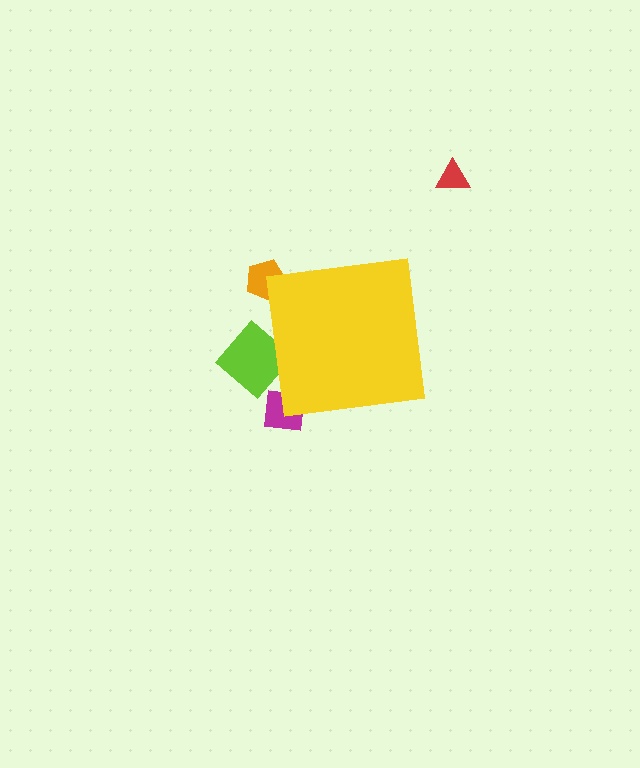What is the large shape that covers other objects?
A yellow square.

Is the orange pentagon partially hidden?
Yes, the orange pentagon is partially hidden behind the yellow square.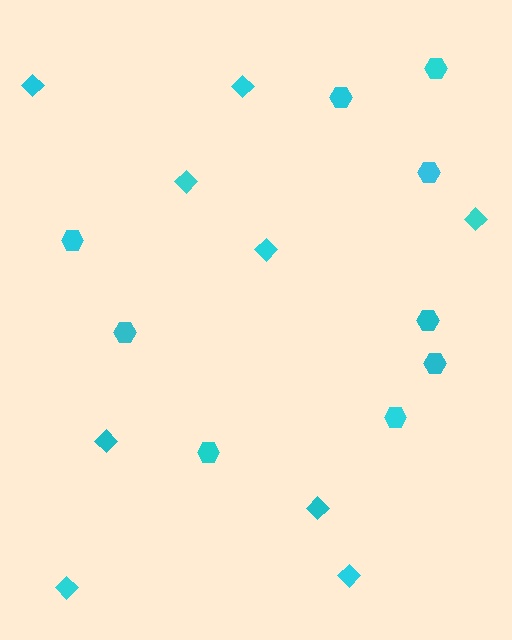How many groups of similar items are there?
There are 2 groups: one group of hexagons (9) and one group of diamonds (9).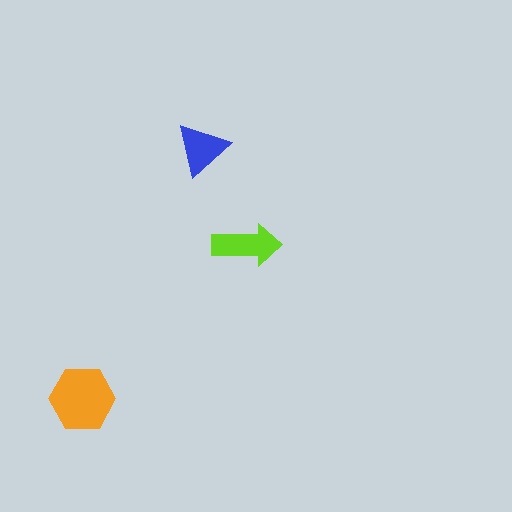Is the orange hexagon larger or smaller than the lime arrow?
Larger.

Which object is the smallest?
The blue triangle.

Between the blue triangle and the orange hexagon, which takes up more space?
The orange hexagon.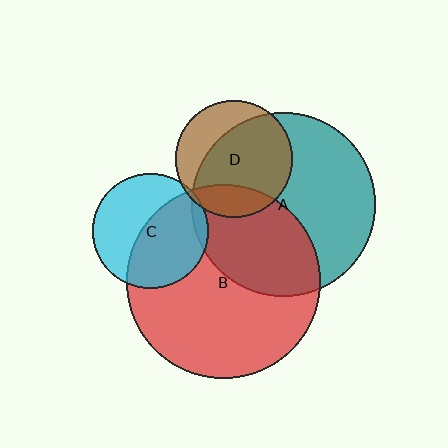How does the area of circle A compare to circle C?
Approximately 2.6 times.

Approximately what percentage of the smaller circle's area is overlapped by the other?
Approximately 5%.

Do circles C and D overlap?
Yes.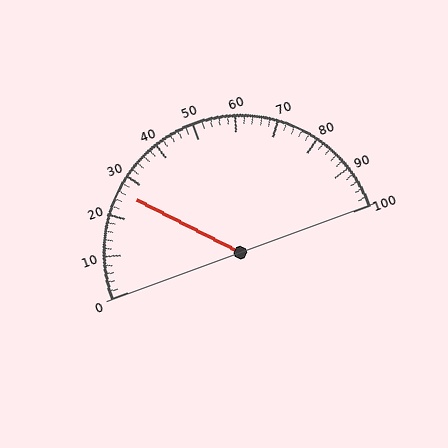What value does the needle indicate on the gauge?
The needle indicates approximately 26.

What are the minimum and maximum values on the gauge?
The gauge ranges from 0 to 100.